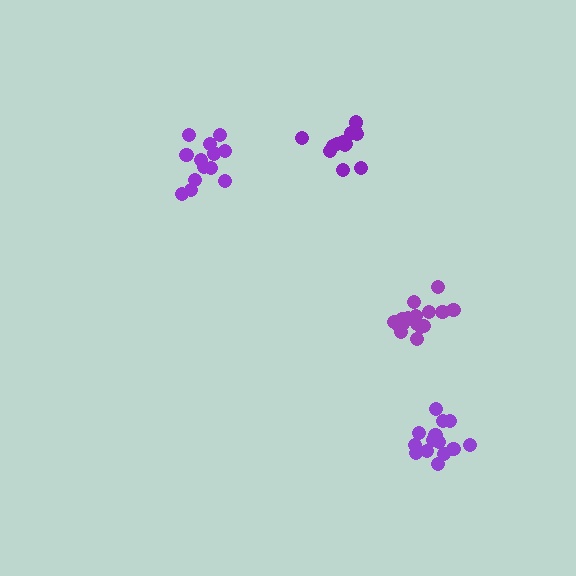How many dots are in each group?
Group 1: 13 dots, Group 2: 14 dots, Group 3: 17 dots, Group 4: 14 dots (58 total).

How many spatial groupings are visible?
There are 4 spatial groupings.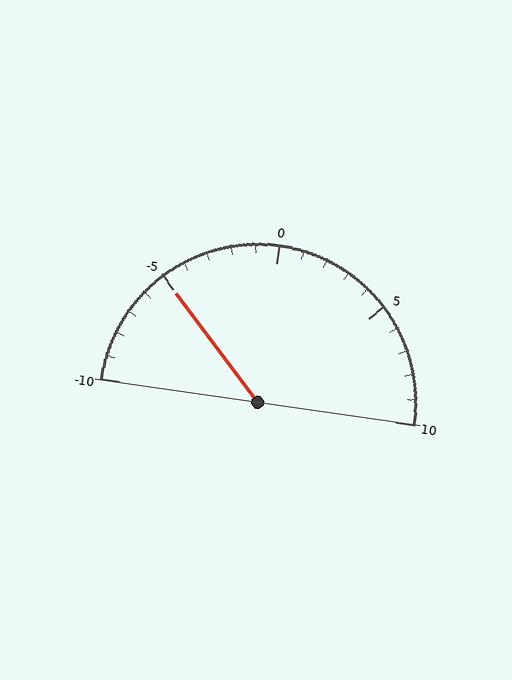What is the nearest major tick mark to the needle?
The nearest major tick mark is -5.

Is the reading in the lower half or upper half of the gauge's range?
The reading is in the lower half of the range (-10 to 10).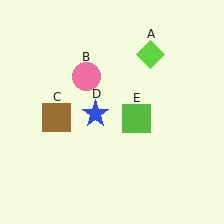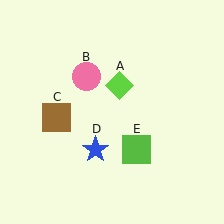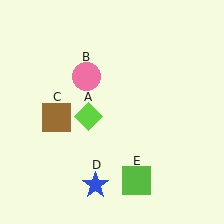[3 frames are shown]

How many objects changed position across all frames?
3 objects changed position: lime diamond (object A), blue star (object D), lime square (object E).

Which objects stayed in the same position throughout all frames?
Pink circle (object B) and brown square (object C) remained stationary.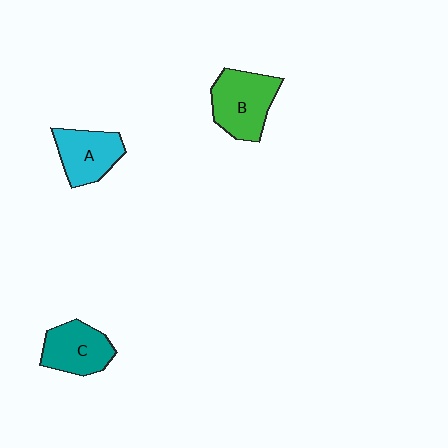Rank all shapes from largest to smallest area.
From largest to smallest: B (green), C (teal), A (cyan).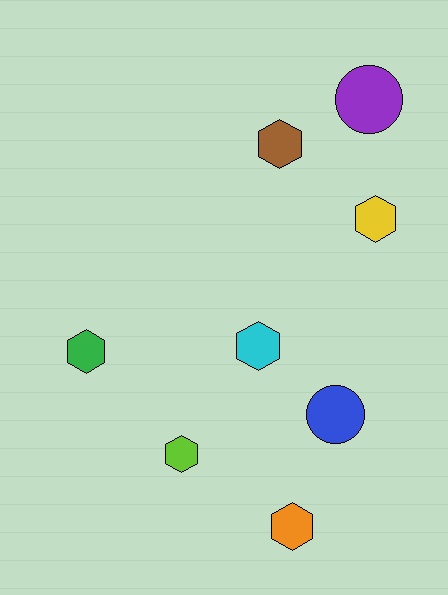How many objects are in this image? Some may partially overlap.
There are 8 objects.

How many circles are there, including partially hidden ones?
There are 2 circles.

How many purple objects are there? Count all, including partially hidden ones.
There is 1 purple object.